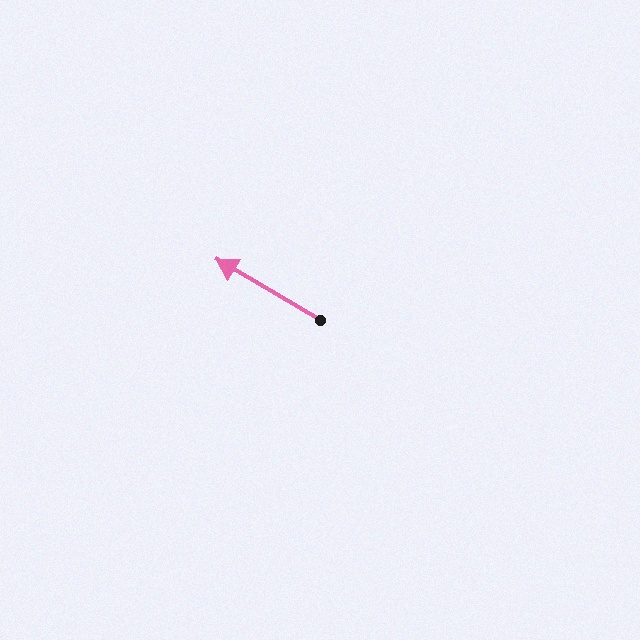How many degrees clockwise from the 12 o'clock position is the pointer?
Approximately 300 degrees.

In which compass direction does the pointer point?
Northwest.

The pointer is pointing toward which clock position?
Roughly 10 o'clock.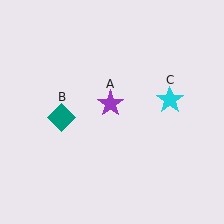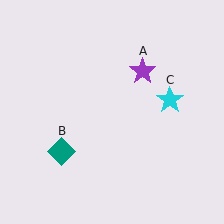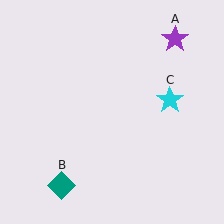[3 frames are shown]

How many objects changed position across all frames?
2 objects changed position: purple star (object A), teal diamond (object B).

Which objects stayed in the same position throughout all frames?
Cyan star (object C) remained stationary.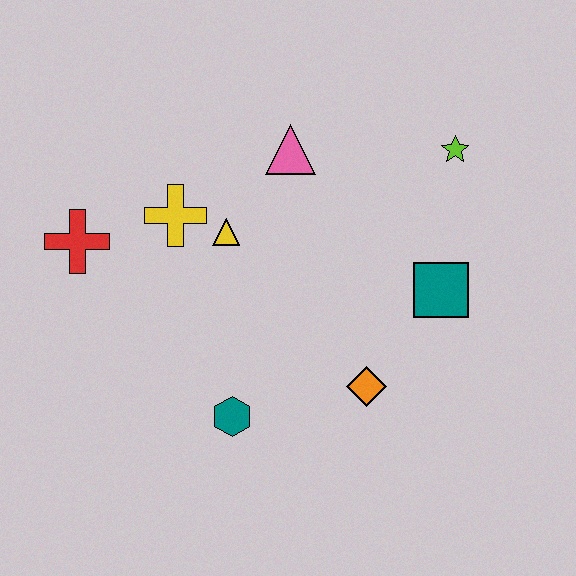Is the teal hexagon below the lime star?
Yes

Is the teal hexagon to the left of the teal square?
Yes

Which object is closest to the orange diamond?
The teal square is closest to the orange diamond.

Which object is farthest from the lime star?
The red cross is farthest from the lime star.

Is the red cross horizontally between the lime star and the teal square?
No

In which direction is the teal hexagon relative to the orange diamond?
The teal hexagon is to the left of the orange diamond.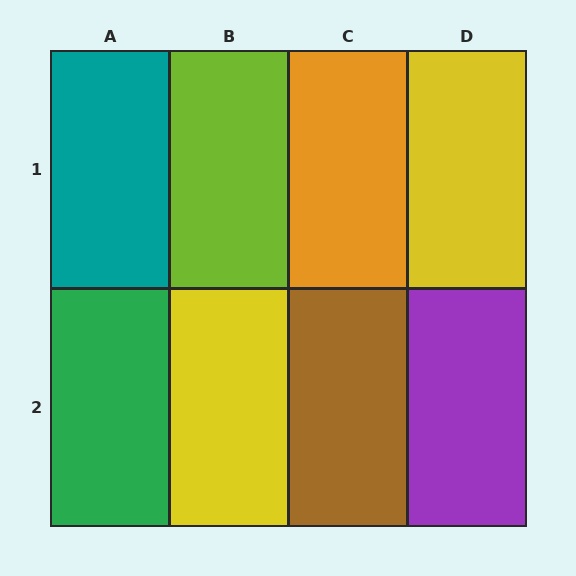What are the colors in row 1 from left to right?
Teal, lime, orange, yellow.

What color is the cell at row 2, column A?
Green.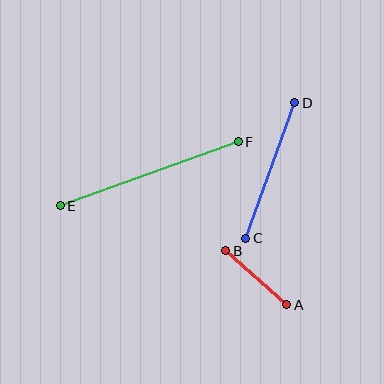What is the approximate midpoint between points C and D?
The midpoint is at approximately (270, 170) pixels.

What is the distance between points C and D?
The distance is approximately 144 pixels.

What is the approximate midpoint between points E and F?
The midpoint is at approximately (149, 174) pixels.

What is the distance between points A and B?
The distance is approximately 81 pixels.